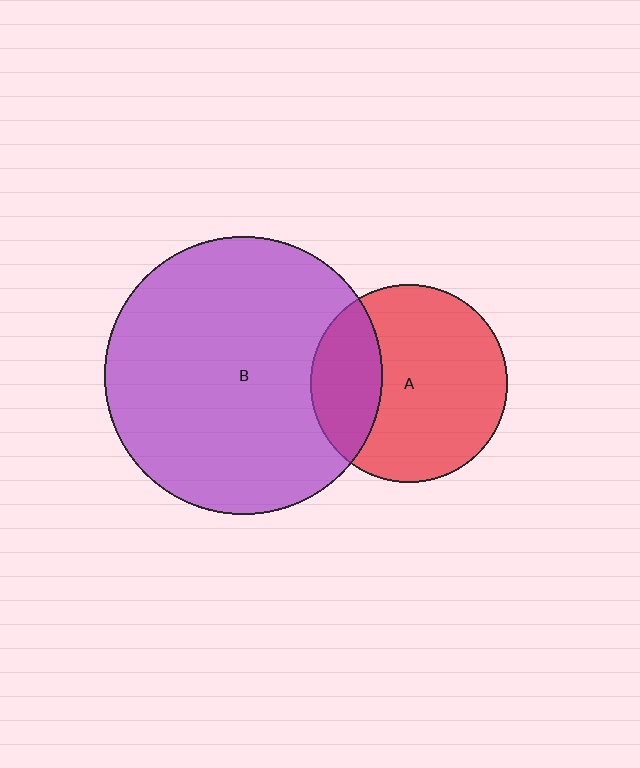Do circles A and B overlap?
Yes.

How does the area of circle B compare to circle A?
Approximately 2.0 times.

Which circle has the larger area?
Circle B (purple).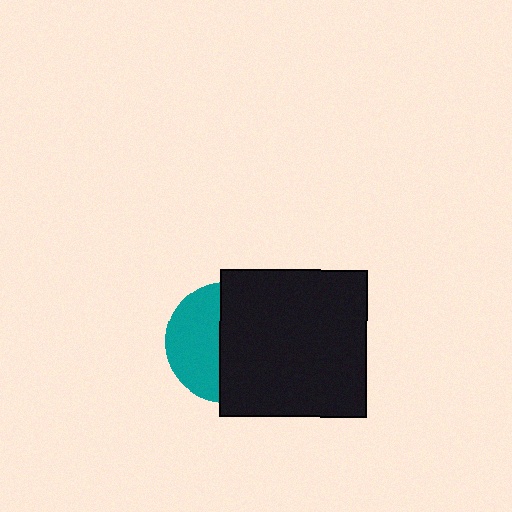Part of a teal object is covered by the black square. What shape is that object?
It is a circle.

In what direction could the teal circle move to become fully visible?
The teal circle could move left. That would shift it out from behind the black square entirely.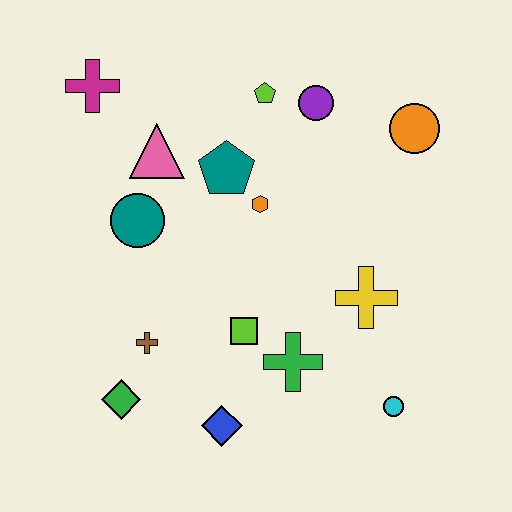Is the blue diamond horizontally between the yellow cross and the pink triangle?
Yes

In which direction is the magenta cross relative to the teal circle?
The magenta cross is above the teal circle.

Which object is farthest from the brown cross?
The orange circle is farthest from the brown cross.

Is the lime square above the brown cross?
Yes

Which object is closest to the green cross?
The lime square is closest to the green cross.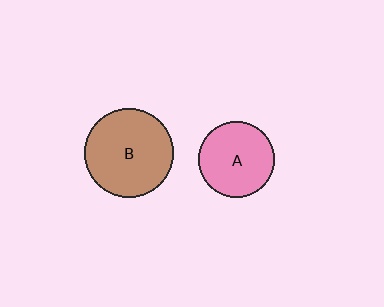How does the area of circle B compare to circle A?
Approximately 1.4 times.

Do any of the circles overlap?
No, none of the circles overlap.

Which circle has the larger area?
Circle B (brown).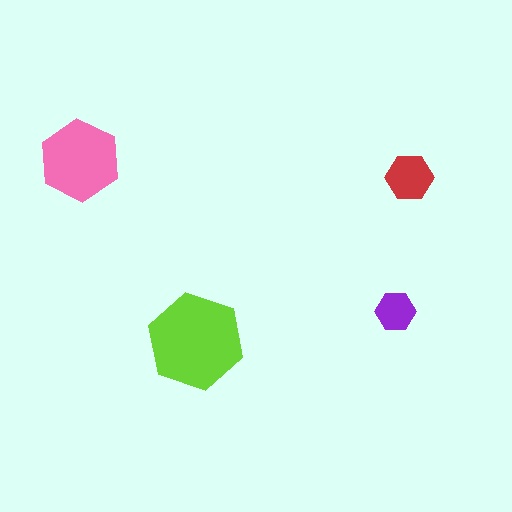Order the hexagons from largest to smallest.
the lime one, the pink one, the red one, the purple one.